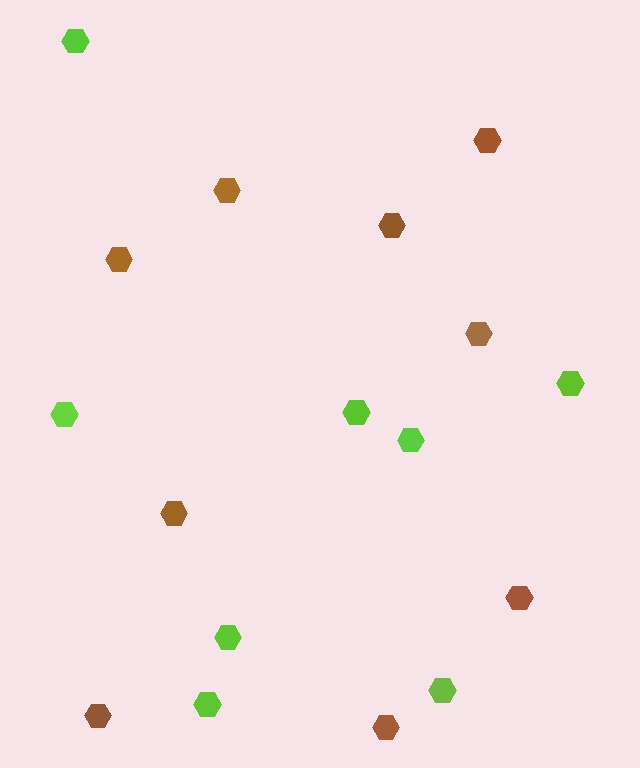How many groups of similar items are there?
There are 2 groups: one group of lime hexagons (8) and one group of brown hexagons (9).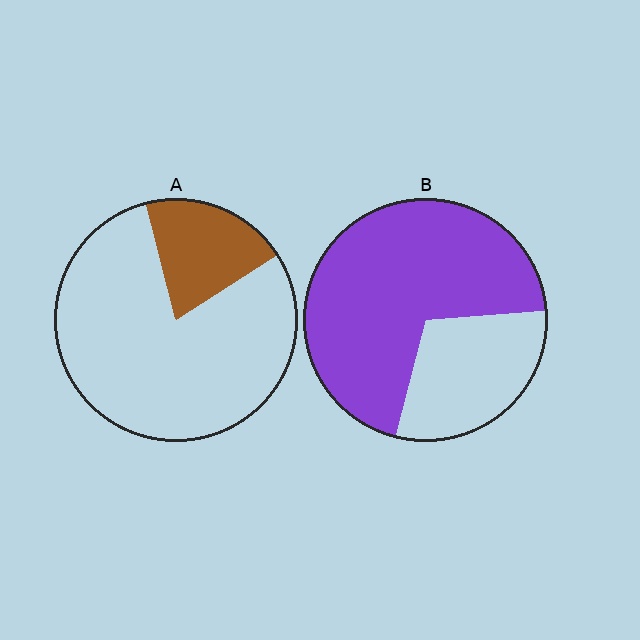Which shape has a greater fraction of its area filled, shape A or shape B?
Shape B.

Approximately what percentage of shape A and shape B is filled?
A is approximately 20% and B is approximately 70%.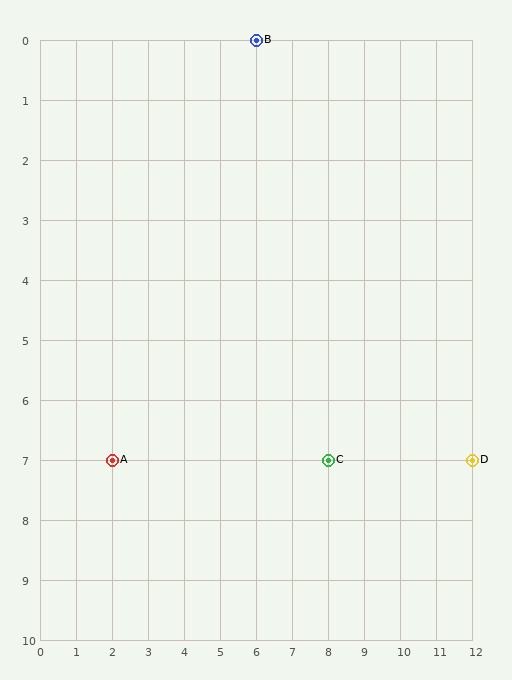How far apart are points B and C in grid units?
Points B and C are 2 columns and 7 rows apart (about 7.3 grid units diagonally).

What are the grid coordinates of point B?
Point B is at grid coordinates (6, 0).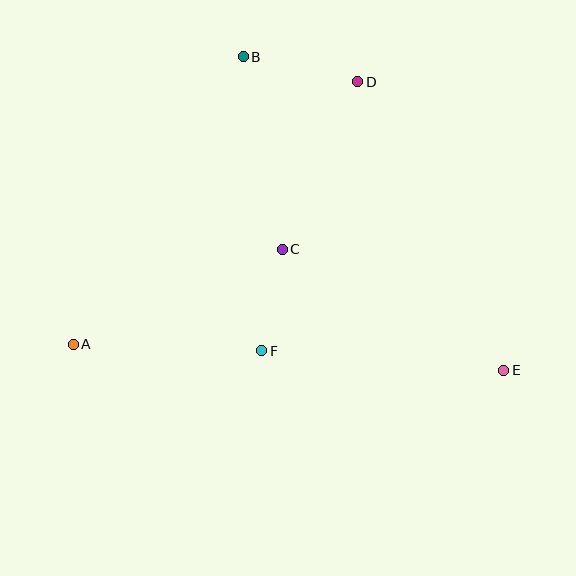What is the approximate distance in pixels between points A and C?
The distance between A and C is approximately 230 pixels.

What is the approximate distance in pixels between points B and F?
The distance between B and F is approximately 295 pixels.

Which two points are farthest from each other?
Points A and E are farthest from each other.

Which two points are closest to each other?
Points C and F are closest to each other.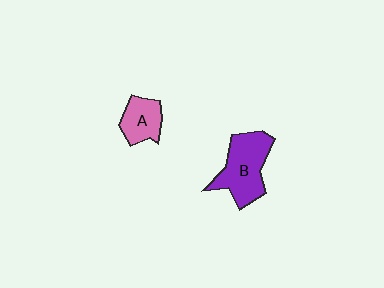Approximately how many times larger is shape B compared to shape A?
Approximately 1.8 times.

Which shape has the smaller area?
Shape A (pink).